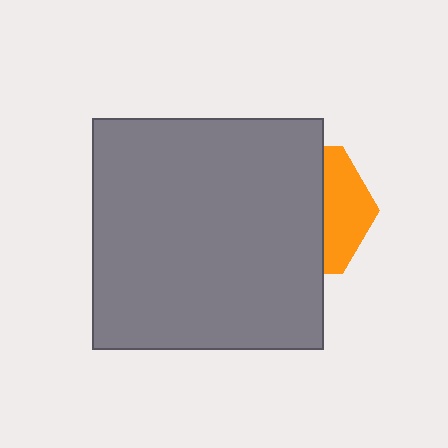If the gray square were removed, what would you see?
You would see the complete orange hexagon.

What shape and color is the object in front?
The object in front is a gray square.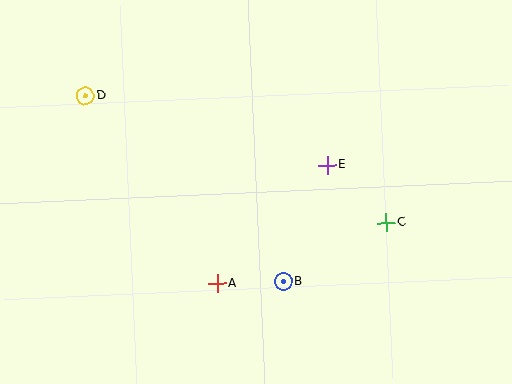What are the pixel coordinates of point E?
Point E is at (327, 165).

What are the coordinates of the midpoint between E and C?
The midpoint between E and C is at (357, 194).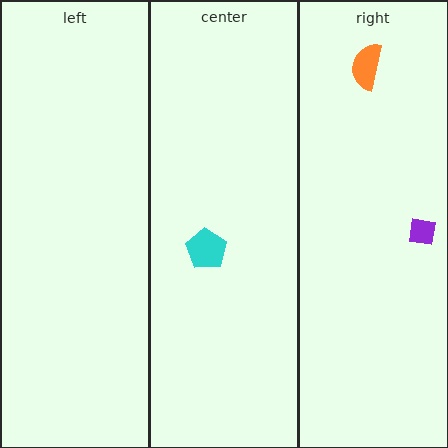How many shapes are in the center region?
1.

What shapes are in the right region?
The purple square, the orange semicircle.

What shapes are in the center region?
The cyan pentagon.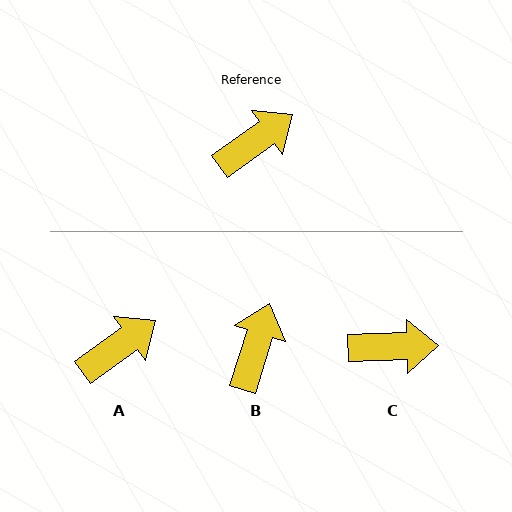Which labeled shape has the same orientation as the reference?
A.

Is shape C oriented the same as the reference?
No, it is off by about 34 degrees.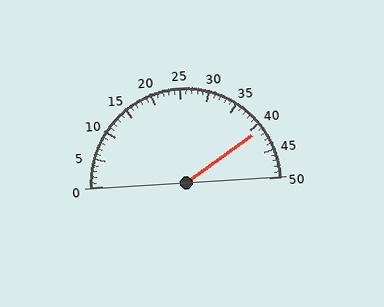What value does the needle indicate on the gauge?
The needle indicates approximately 41.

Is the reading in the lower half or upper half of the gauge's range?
The reading is in the upper half of the range (0 to 50).